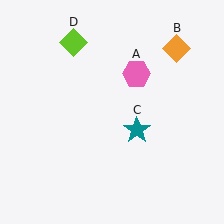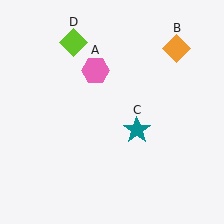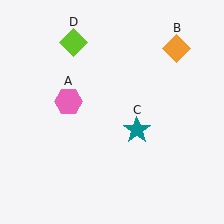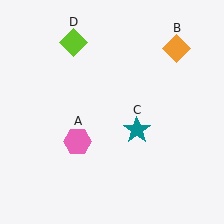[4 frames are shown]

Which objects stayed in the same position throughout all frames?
Orange diamond (object B) and teal star (object C) and lime diamond (object D) remained stationary.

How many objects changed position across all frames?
1 object changed position: pink hexagon (object A).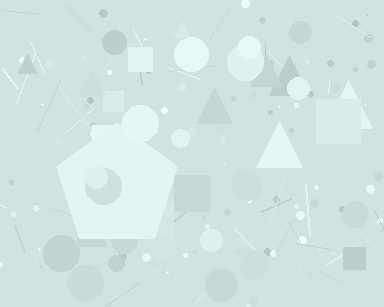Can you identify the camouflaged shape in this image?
The camouflaged shape is a pentagon.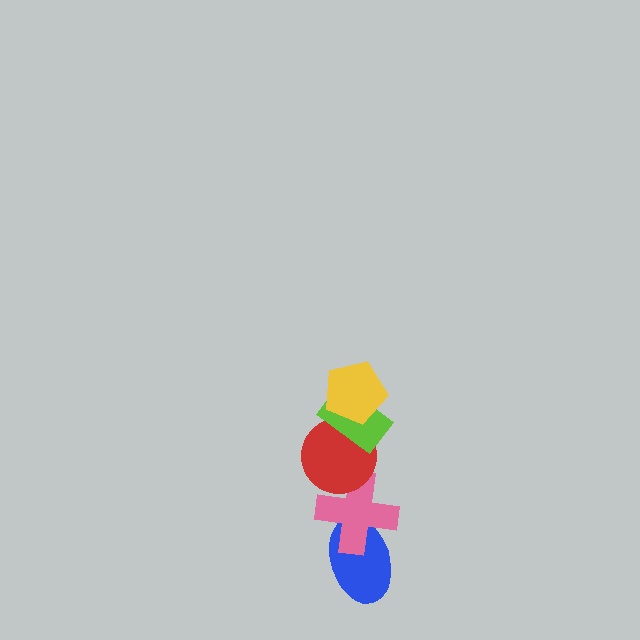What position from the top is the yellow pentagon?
The yellow pentagon is 1st from the top.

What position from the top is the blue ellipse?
The blue ellipse is 5th from the top.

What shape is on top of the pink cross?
The red circle is on top of the pink cross.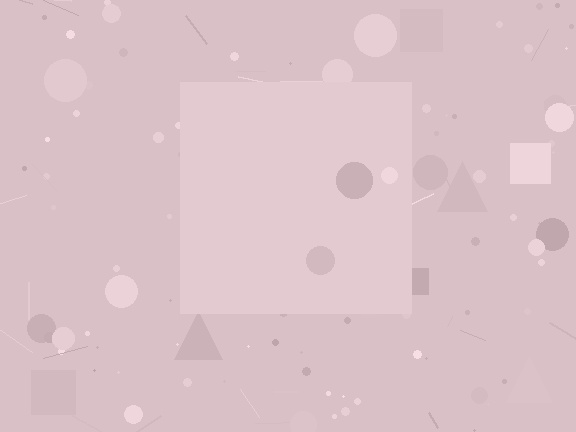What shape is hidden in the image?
A square is hidden in the image.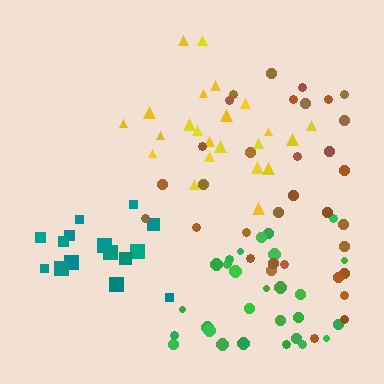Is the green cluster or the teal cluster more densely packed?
Green.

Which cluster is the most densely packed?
Yellow.